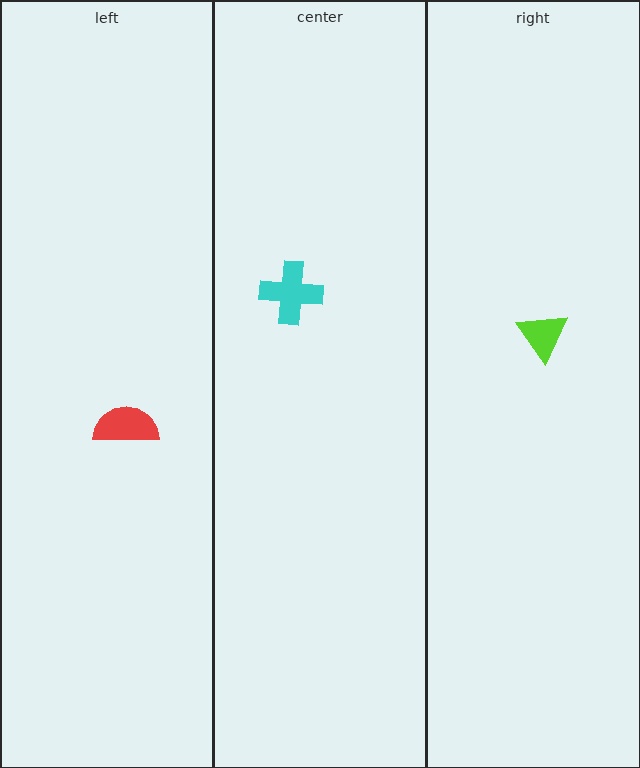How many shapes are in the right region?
1.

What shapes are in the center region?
The cyan cross.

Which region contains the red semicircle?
The left region.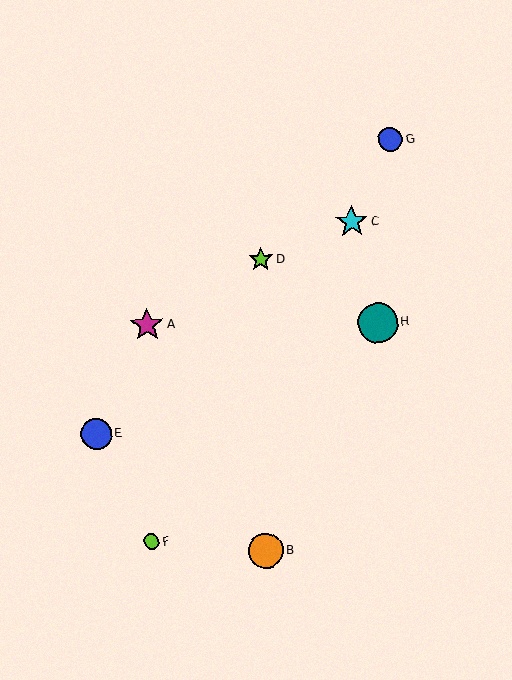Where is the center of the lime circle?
The center of the lime circle is at (152, 542).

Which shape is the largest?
The teal circle (labeled H) is the largest.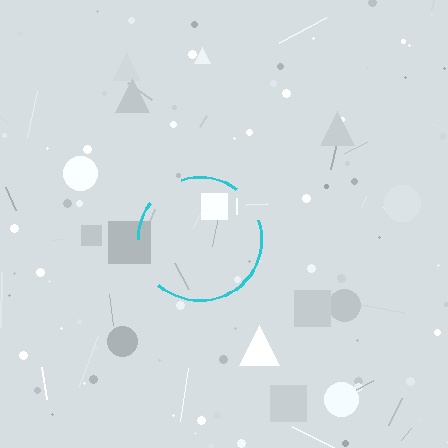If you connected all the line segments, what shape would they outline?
They would outline a circle.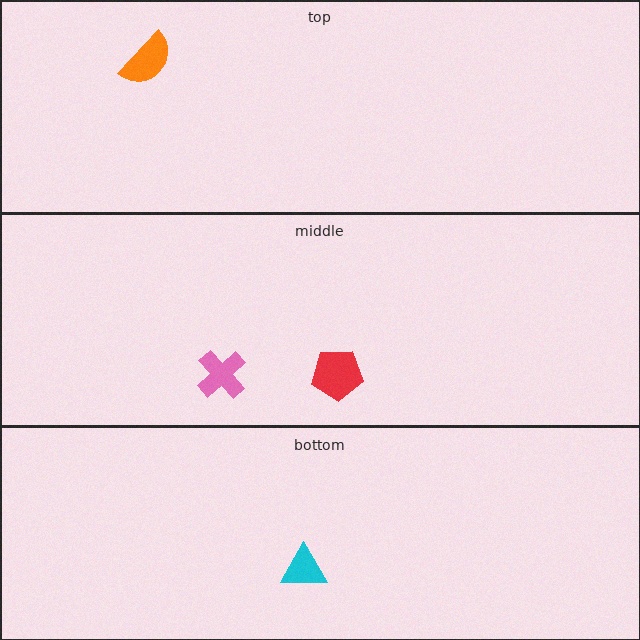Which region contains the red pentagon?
The middle region.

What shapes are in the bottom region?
The cyan triangle.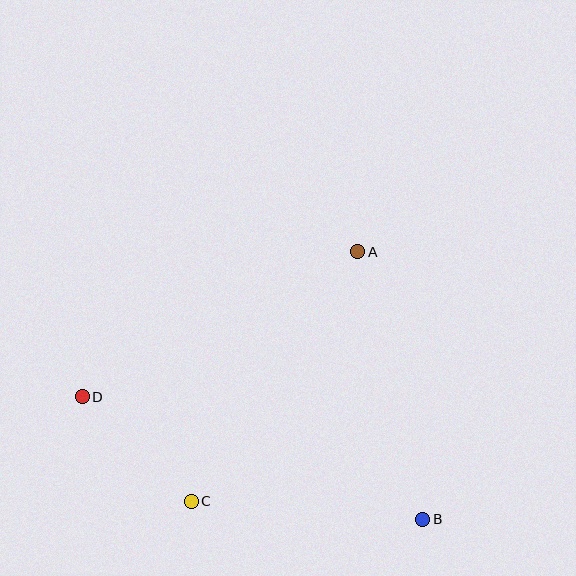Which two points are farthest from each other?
Points B and D are farthest from each other.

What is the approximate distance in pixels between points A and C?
The distance between A and C is approximately 301 pixels.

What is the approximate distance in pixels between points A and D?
The distance between A and D is approximately 312 pixels.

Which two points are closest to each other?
Points C and D are closest to each other.